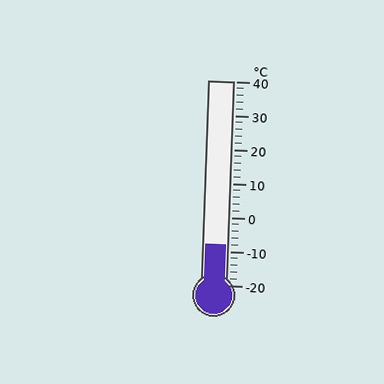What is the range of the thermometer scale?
The thermometer scale ranges from -20°C to 40°C.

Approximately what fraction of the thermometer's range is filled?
The thermometer is filled to approximately 20% of its range.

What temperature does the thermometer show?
The thermometer shows approximately -8°C.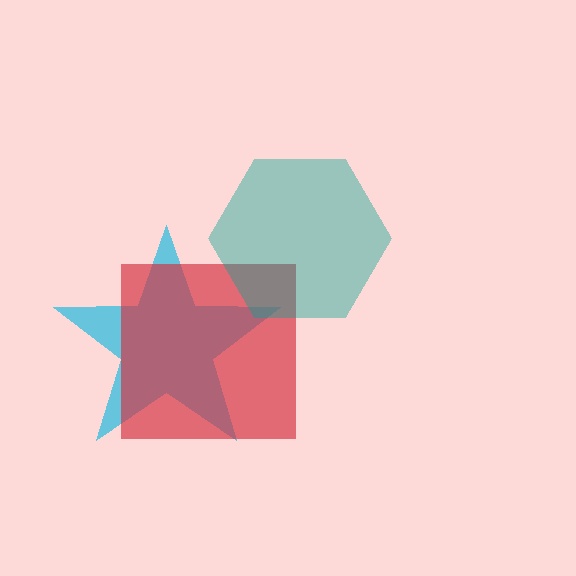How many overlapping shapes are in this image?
There are 3 overlapping shapes in the image.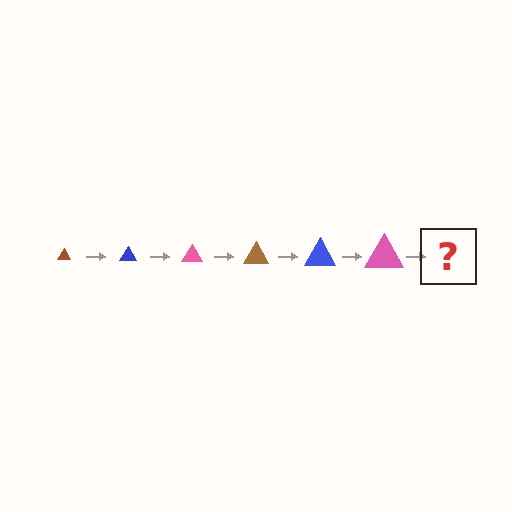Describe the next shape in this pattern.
It should be a brown triangle, larger than the previous one.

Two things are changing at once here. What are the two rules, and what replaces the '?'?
The two rules are that the triangle grows larger each step and the color cycles through brown, blue, and pink. The '?' should be a brown triangle, larger than the previous one.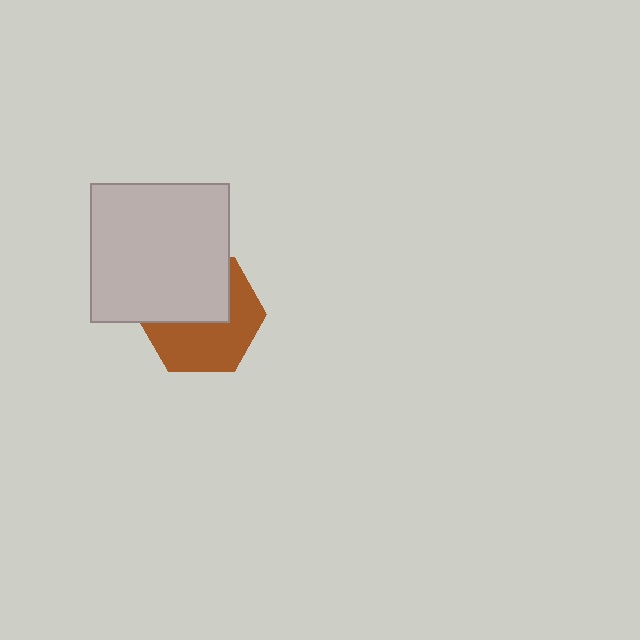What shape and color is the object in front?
The object in front is a light gray square.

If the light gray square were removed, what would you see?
You would see the complete brown hexagon.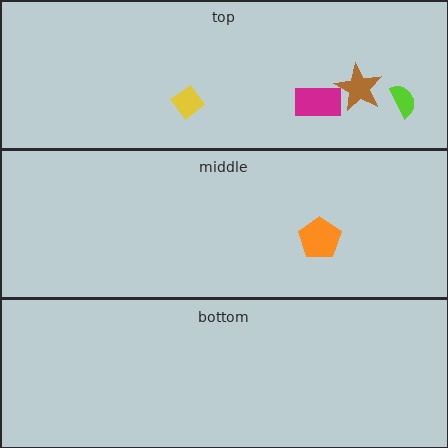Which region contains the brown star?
The top region.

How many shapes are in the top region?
4.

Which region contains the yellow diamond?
The top region.